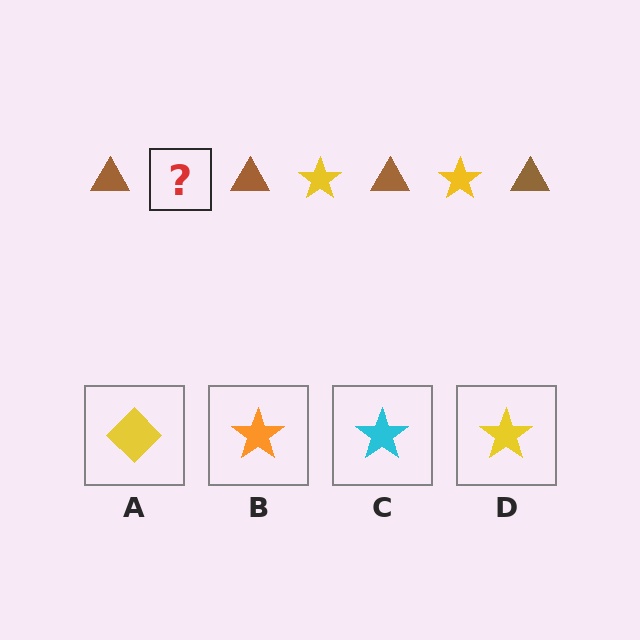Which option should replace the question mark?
Option D.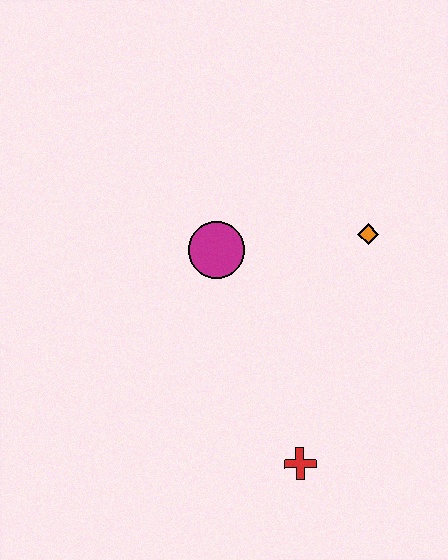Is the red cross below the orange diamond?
Yes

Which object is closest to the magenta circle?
The orange diamond is closest to the magenta circle.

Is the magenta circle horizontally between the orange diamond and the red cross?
No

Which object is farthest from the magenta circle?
The red cross is farthest from the magenta circle.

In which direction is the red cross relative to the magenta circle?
The red cross is below the magenta circle.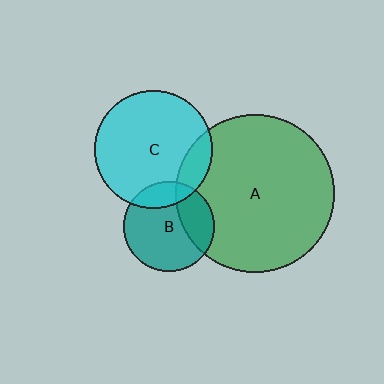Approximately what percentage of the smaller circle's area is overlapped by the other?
Approximately 20%.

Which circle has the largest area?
Circle A (green).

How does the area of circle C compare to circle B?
Approximately 1.7 times.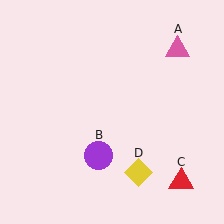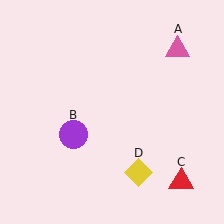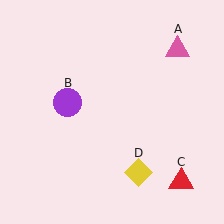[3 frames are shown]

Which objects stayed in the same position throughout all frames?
Pink triangle (object A) and red triangle (object C) and yellow diamond (object D) remained stationary.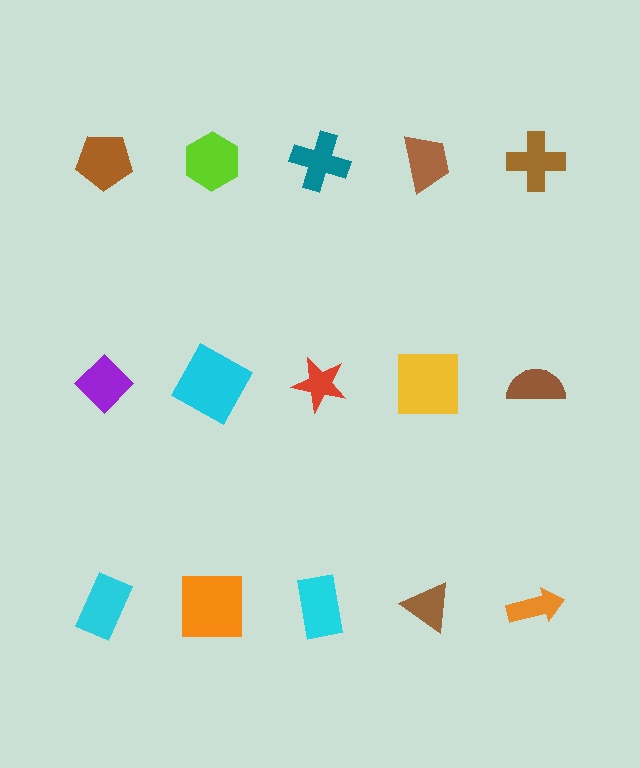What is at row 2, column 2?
A cyan square.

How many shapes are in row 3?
5 shapes.